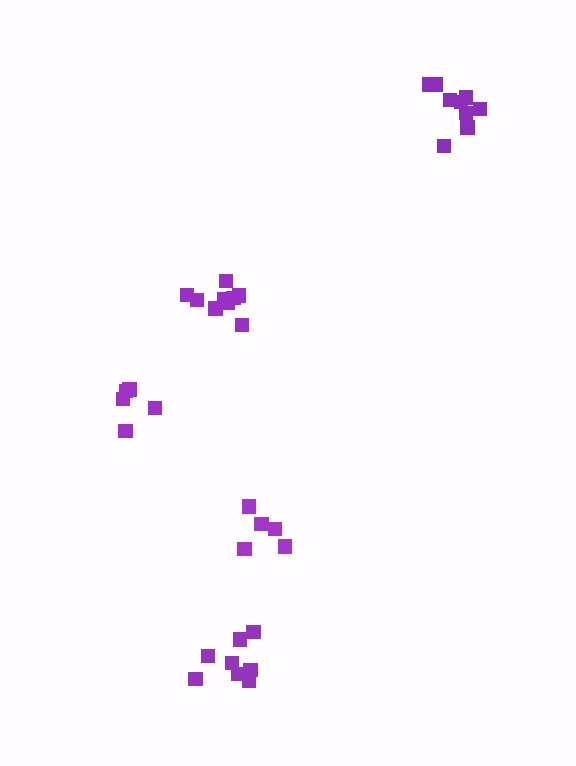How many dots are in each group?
Group 1: 9 dots, Group 2: 5 dots, Group 3: 5 dots, Group 4: 8 dots, Group 5: 9 dots (36 total).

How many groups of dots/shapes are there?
There are 5 groups.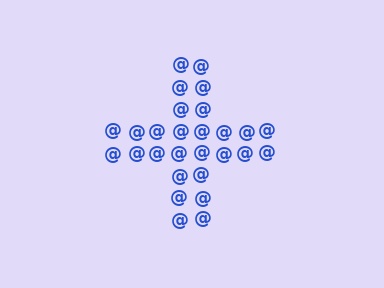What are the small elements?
The small elements are at signs.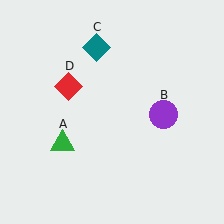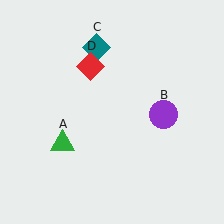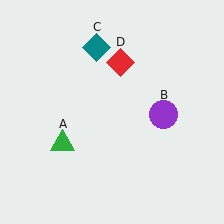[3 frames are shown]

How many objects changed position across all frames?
1 object changed position: red diamond (object D).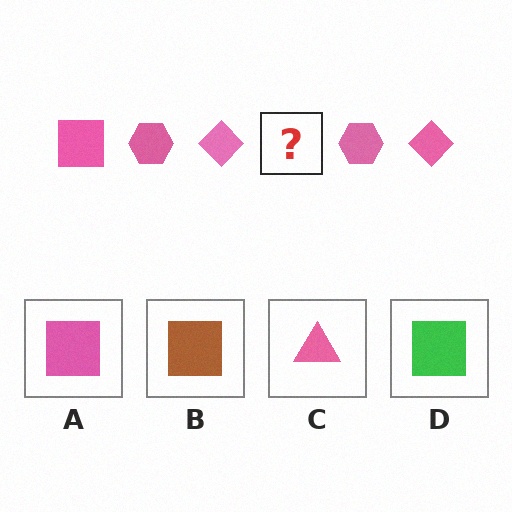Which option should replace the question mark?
Option A.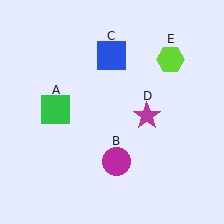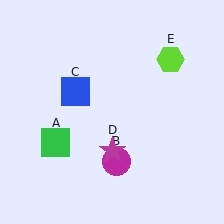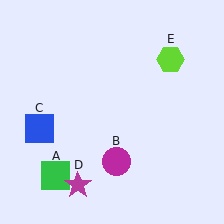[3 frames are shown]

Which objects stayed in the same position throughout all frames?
Magenta circle (object B) and lime hexagon (object E) remained stationary.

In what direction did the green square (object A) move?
The green square (object A) moved down.